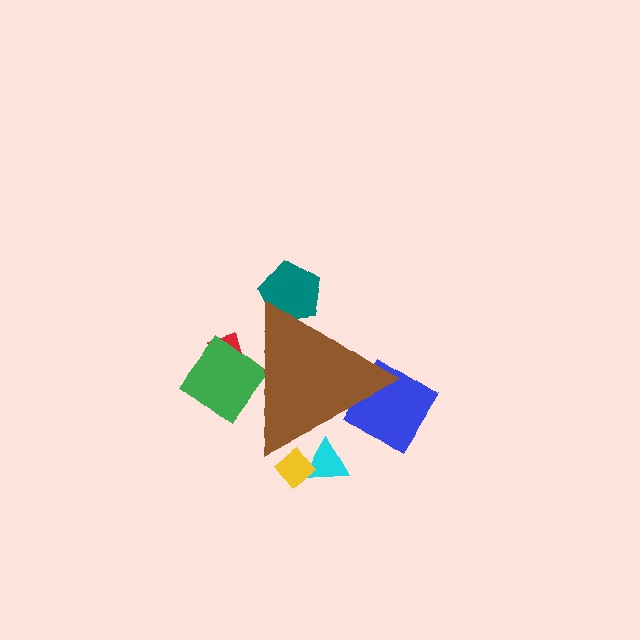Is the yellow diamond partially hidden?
Yes, the yellow diamond is partially hidden behind the brown triangle.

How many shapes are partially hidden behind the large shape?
6 shapes are partially hidden.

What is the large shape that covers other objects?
A brown triangle.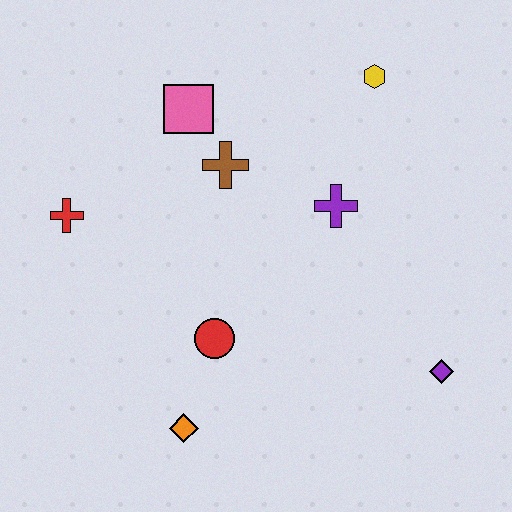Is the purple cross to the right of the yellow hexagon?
No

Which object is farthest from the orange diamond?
The yellow hexagon is farthest from the orange diamond.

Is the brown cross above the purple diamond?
Yes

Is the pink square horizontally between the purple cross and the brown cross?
No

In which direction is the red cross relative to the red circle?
The red cross is to the left of the red circle.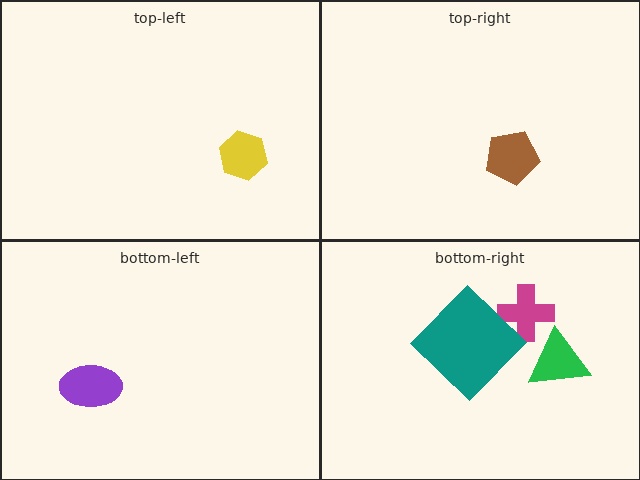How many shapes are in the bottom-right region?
3.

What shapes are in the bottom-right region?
The magenta cross, the green triangle, the teal diamond.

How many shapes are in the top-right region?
1.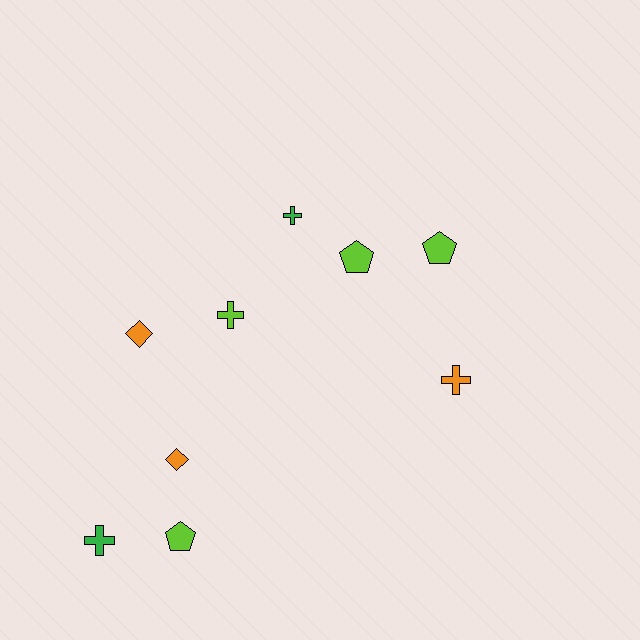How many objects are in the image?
There are 9 objects.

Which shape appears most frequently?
Cross, with 4 objects.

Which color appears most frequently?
Lime, with 4 objects.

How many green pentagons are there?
There are no green pentagons.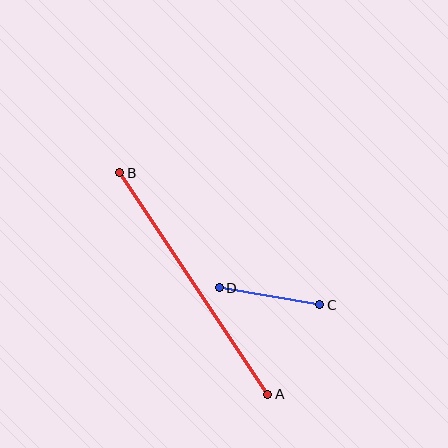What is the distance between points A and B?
The distance is approximately 266 pixels.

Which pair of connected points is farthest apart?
Points A and B are farthest apart.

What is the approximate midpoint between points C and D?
The midpoint is at approximately (269, 296) pixels.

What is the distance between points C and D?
The distance is approximately 102 pixels.